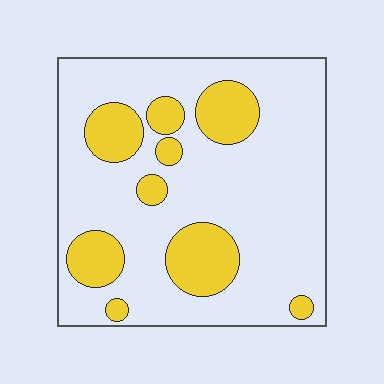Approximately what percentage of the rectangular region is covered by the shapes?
Approximately 25%.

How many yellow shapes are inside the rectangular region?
9.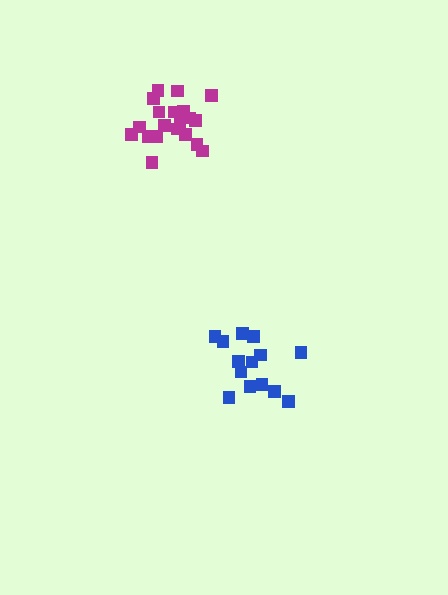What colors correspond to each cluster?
The clusters are colored: blue, magenta.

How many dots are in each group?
Group 1: 14 dots, Group 2: 20 dots (34 total).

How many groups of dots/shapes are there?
There are 2 groups.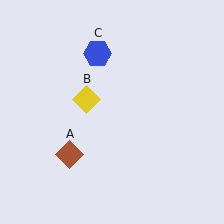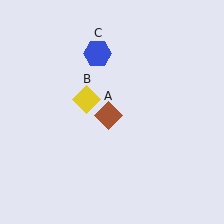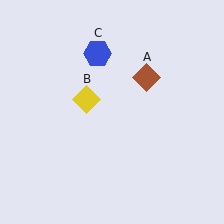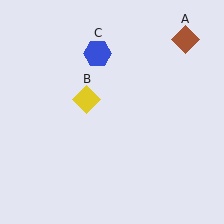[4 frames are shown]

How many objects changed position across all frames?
1 object changed position: brown diamond (object A).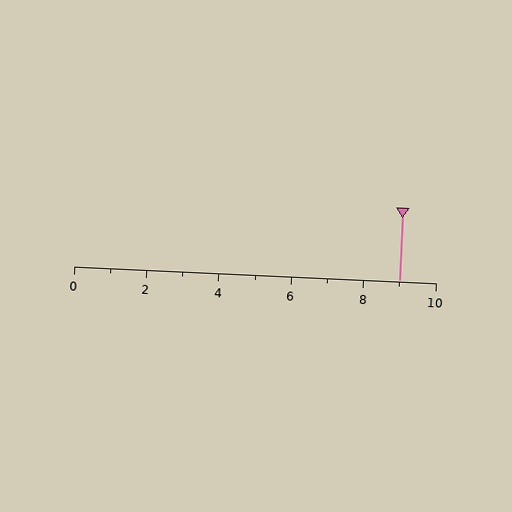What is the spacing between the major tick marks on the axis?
The major ticks are spaced 2 apart.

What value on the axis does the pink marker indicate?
The marker indicates approximately 9.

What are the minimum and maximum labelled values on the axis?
The axis runs from 0 to 10.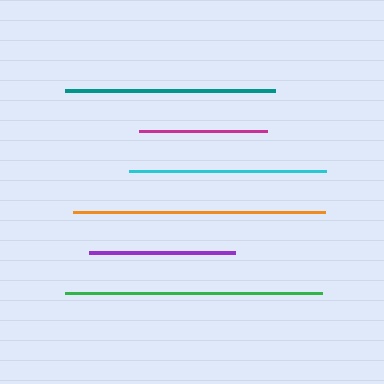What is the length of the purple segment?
The purple segment is approximately 146 pixels long.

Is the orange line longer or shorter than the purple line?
The orange line is longer than the purple line.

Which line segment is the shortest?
The magenta line is the shortest at approximately 128 pixels.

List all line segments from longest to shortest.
From longest to shortest: green, orange, teal, cyan, purple, magenta.